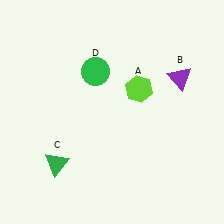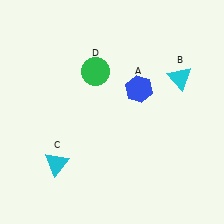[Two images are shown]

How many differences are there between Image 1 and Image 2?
There are 3 differences between the two images.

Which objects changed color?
A changed from lime to blue. B changed from purple to cyan. C changed from green to cyan.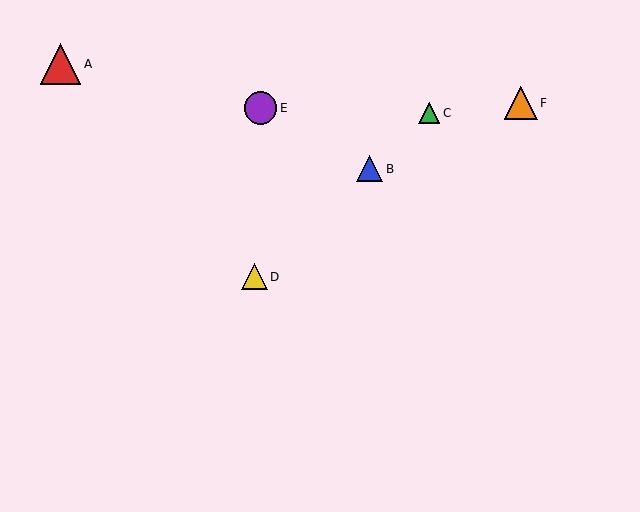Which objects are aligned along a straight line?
Objects B, C, D are aligned along a straight line.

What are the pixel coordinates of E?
Object E is at (261, 108).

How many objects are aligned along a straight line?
3 objects (B, C, D) are aligned along a straight line.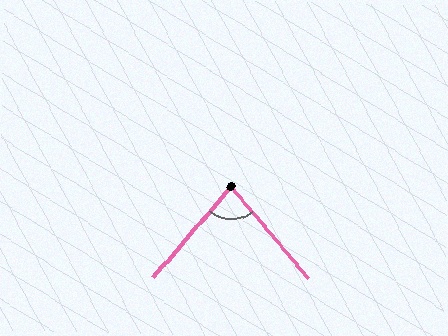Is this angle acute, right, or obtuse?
It is acute.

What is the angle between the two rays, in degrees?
Approximately 81 degrees.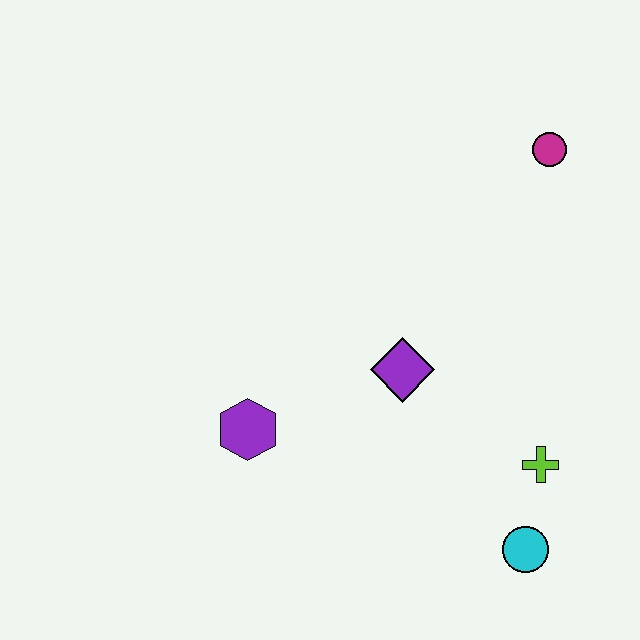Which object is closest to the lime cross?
The cyan circle is closest to the lime cross.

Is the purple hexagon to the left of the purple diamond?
Yes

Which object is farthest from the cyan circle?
The magenta circle is farthest from the cyan circle.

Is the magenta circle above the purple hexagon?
Yes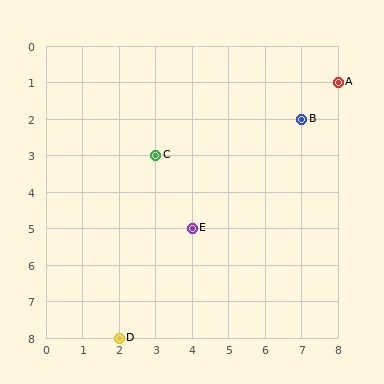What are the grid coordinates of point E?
Point E is at grid coordinates (4, 5).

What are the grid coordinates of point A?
Point A is at grid coordinates (8, 1).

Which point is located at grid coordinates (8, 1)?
Point A is at (8, 1).